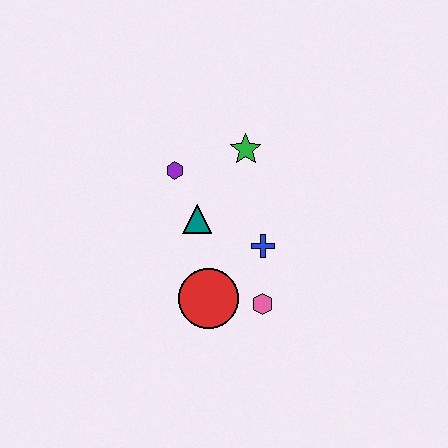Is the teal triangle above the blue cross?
Yes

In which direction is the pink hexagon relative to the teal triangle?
The pink hexagon is below the teal triangle.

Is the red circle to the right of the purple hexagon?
Yes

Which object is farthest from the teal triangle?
The pink hexagon is farthest from the teal triangle.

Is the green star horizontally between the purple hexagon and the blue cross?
Yes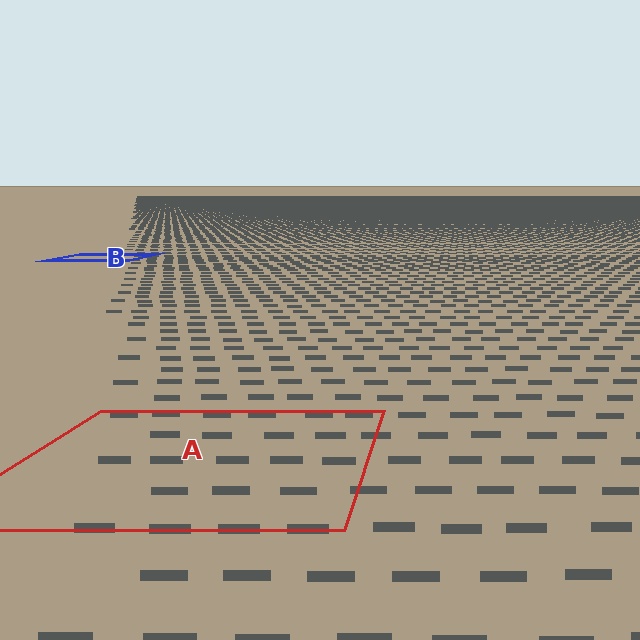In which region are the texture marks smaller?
The texture marks are smaller in region B, because it is farther away.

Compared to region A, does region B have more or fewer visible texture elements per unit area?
Region B has more texture elements per unit area — they are packed more densely because it is farther away.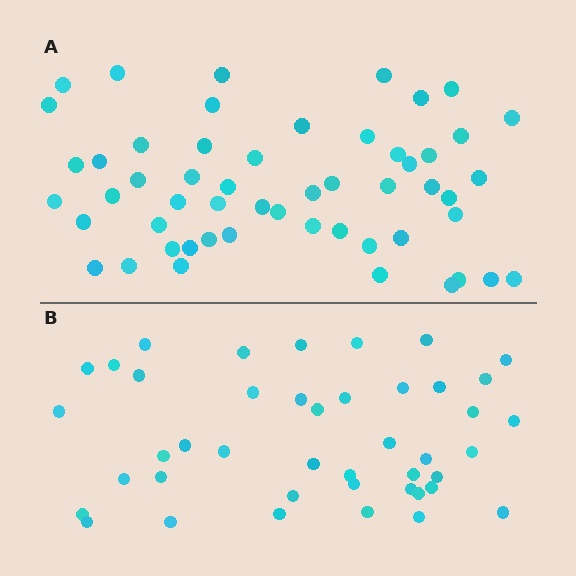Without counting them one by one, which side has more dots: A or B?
Region A (the top region) has more dots.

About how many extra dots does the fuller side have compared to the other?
Region A has roughly 12 or so more dots than region B.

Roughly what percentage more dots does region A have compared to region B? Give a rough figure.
About 25% more.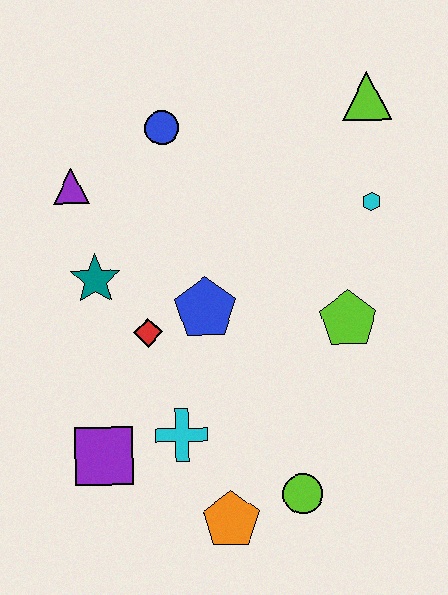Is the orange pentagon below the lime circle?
Yes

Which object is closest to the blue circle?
The purple triangle is closest to the blue circle.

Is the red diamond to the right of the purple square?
Yes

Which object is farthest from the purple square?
The lime triangle is farthest from the purple square.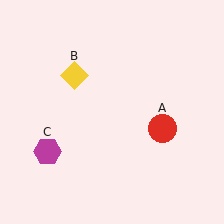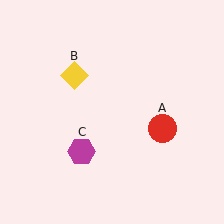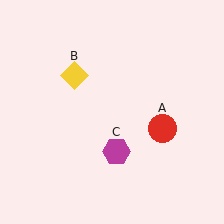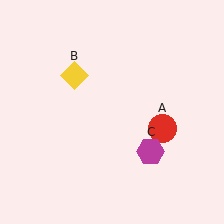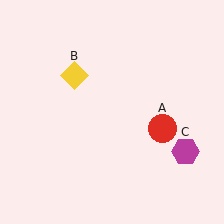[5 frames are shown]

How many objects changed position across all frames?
1 object changed position: magenta hexagon (object C).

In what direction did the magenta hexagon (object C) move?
The magenta hexagon (object C) moved right.